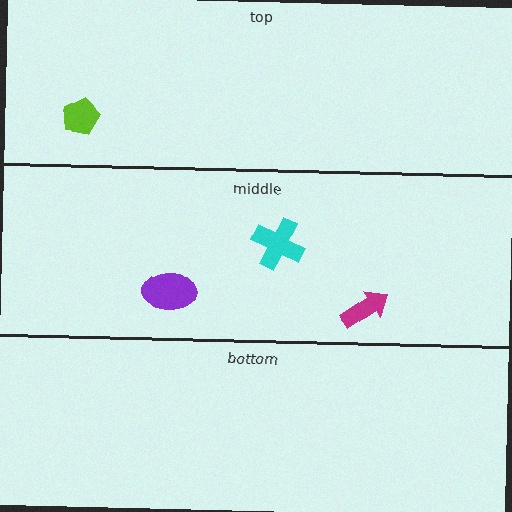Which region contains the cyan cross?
The middle region.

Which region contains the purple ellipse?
The middle region.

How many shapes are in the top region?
1.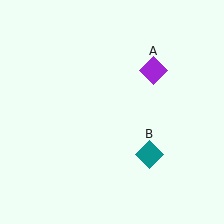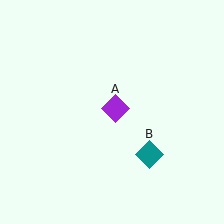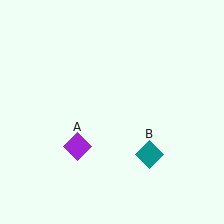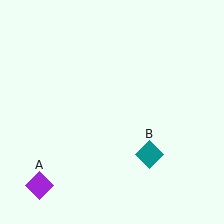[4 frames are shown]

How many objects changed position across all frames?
1 object changed position: purple diamond (object A).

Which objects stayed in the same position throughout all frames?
Teal diamond (object B) remained stationary.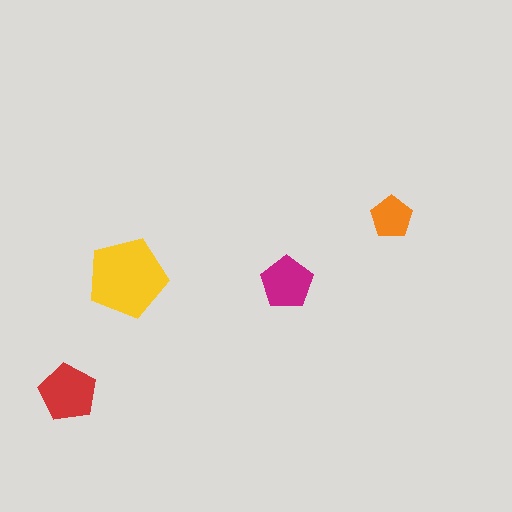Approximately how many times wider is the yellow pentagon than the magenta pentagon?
About 1.5 times wider.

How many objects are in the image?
There are 4 objects in the image.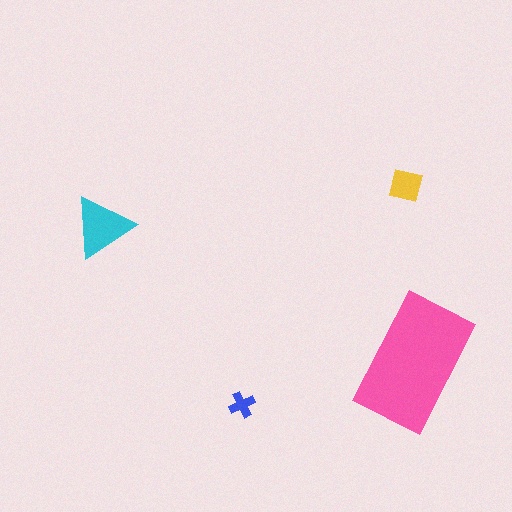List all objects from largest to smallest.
The pink rectangle, the cyan triangle, the yellow square, the blue cross.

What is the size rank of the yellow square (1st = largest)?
3rd.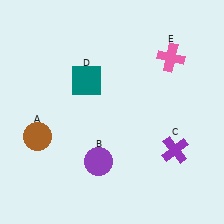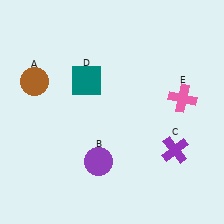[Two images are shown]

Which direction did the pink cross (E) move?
The pink cross (E) moved down.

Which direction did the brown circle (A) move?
The brown circle (A) moved up.